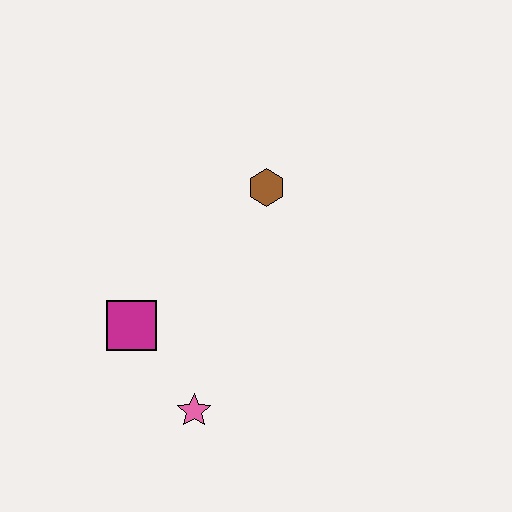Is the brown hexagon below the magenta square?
No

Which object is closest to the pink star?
The magenta square is closest to the pink star.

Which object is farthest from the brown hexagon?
The pink star is farthest from the brown hexagon.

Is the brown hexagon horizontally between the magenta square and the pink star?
No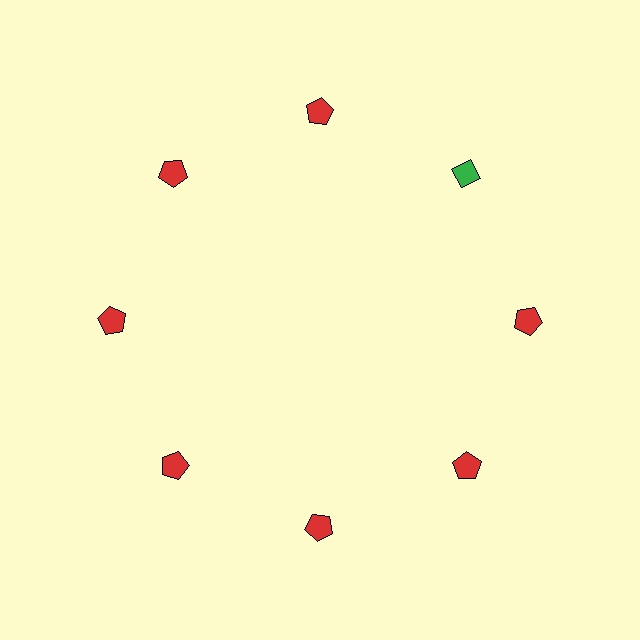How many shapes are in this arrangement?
There are 8 shapes arranged in a ring pattern.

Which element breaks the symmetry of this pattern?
The green diamond at roughly the 2 o'clock position breaks the symmetry. All other shapes are red pentagons.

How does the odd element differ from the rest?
It differs in both color (green instead of red) and shape (diamond instead of pentagon).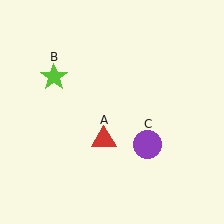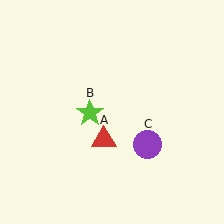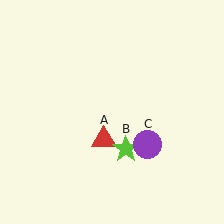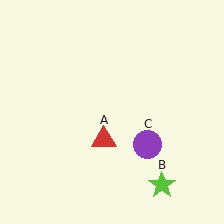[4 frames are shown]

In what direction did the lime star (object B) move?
The lime star (object B) moved down and to the right.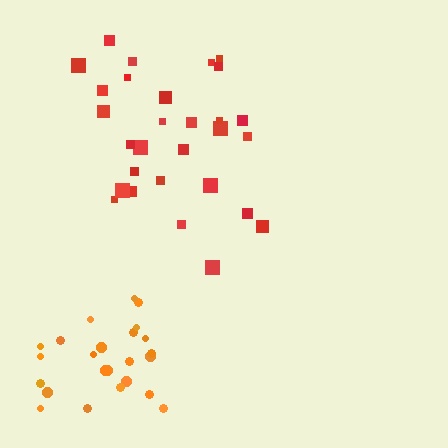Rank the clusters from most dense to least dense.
orange, red.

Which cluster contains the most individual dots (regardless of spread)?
Red (29).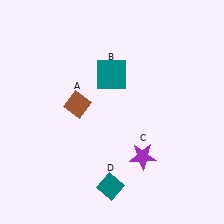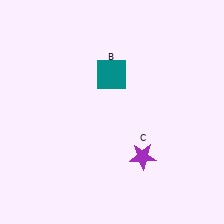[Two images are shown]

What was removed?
The brown diamond (A), the teal diamond (D) were removed in Image 2.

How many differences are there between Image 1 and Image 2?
There are 2 differences between the two images.